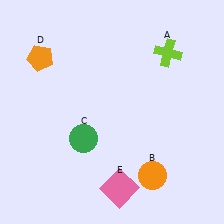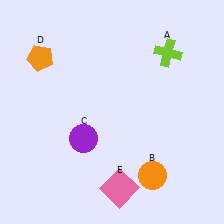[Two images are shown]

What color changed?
The circle (C) changed from green in Image 1 to purple in Image 2.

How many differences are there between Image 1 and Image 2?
There is 1 difference between the two images.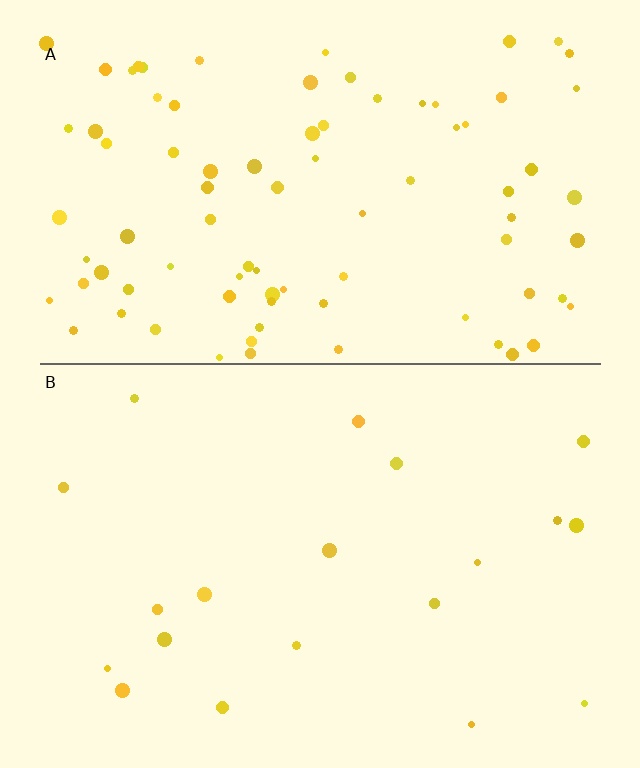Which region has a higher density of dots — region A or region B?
A (the top).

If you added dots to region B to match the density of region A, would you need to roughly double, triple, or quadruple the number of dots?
Approximately quadruple.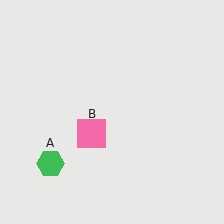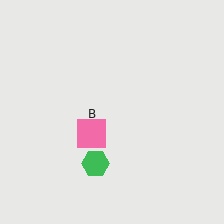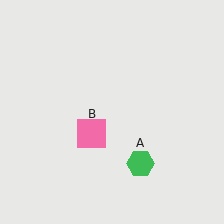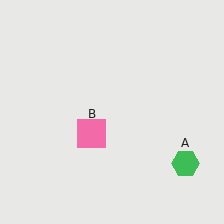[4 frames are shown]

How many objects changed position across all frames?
1 object changed position: green hexagon (object A).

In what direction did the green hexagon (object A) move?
The green hexagon (object A) moved right.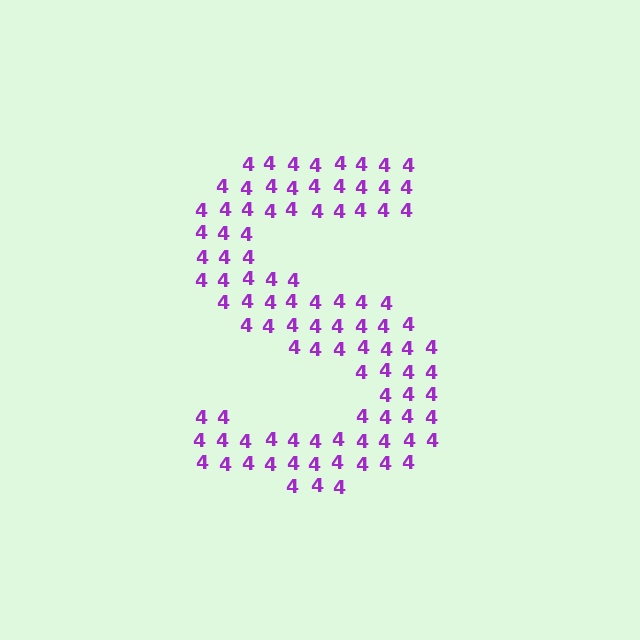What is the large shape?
The large shape is the letter S.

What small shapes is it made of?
It is made of small digit 4's.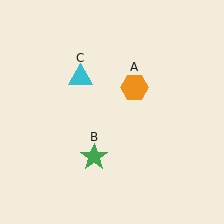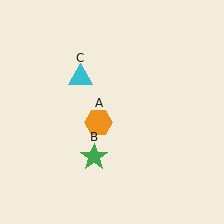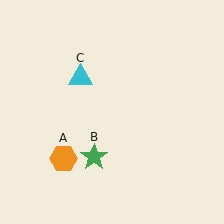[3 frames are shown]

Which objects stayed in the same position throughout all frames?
Green star (object B) and cyan triangle (object C) remained stationary.